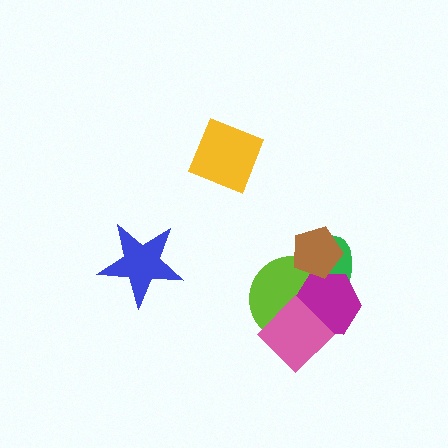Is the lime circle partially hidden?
Yes, it is partially covered by another shape.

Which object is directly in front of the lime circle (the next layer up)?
The magenta hexagon is directly in front of the lime circle.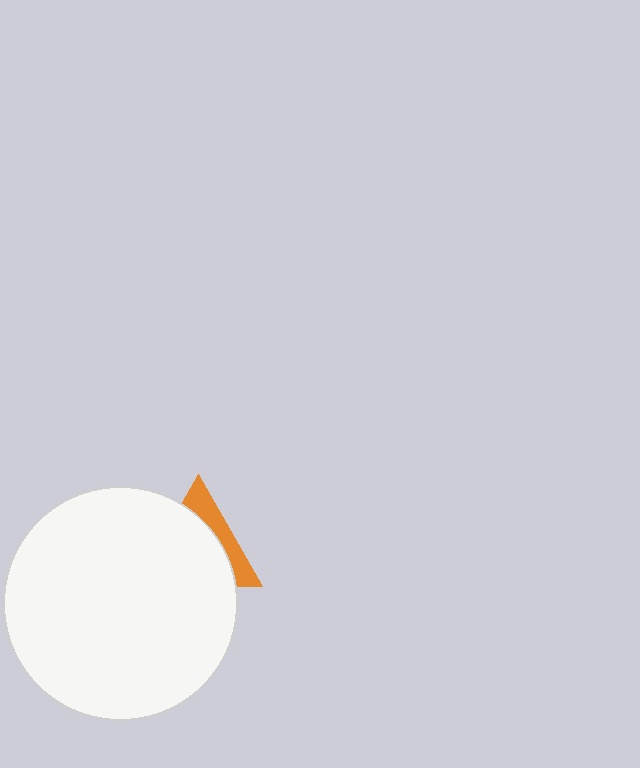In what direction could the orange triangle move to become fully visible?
The orange triangle could move toward the upper-right. That would shift it out from behind the white circle entirely.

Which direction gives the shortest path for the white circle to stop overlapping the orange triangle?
Moving toward the lower-left gives the shortest separation.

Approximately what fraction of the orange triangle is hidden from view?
Roughly 69% of the orange triangle is hidden behind the white circle.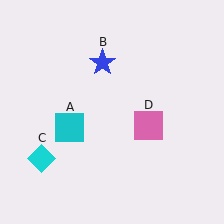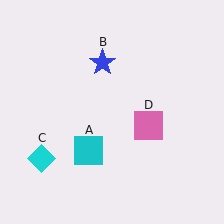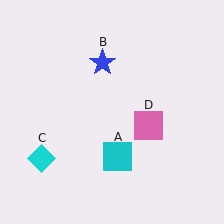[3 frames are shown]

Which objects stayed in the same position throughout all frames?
Blue star (object B) and cyan diamond (object C) and pink square (object D) remained stationary.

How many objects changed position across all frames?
1 object changed position: cyan square (object A).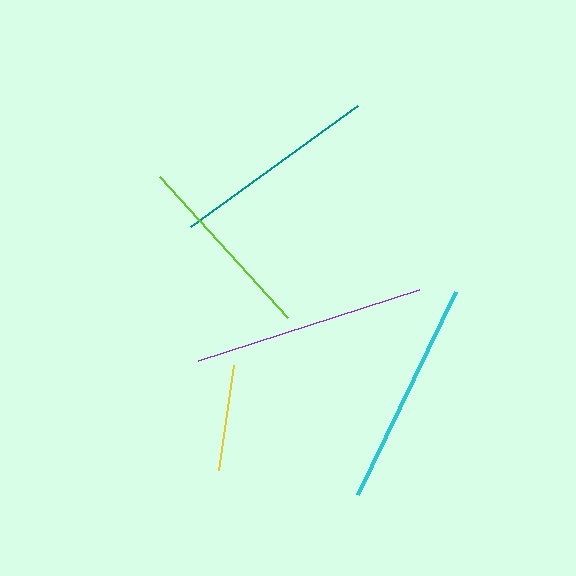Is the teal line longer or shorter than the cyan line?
The cyan line is longer than the teal line.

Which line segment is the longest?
The purple line is the longest at approximately 232 pixels.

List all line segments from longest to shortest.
From longest to shortest: purple, cyan, teal, lime, yellow.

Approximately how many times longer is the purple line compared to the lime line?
The purple line is approximately 1.2 times the length of the lime line.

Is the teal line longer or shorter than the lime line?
The teal line is longer than the lime line.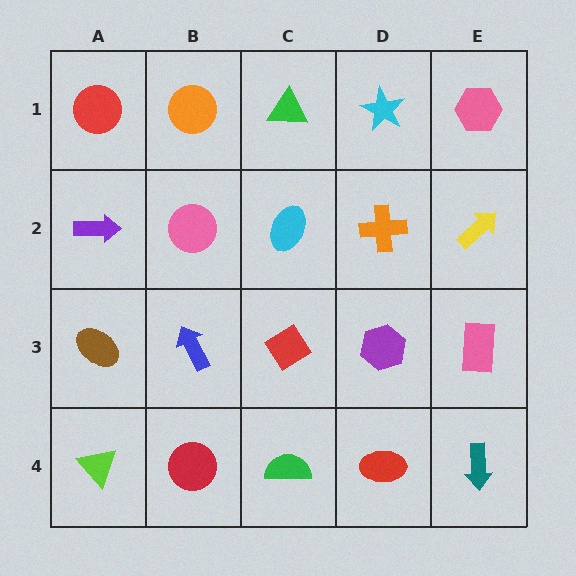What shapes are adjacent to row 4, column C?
A red diamond (row 3, column C), a red circle (row 4, column B), a red ellipse (row 4, column D).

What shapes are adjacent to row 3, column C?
A cyan ellipse (row 2, column C), a green semicircle (row 4, column C), a blue arrow (row 3, column B), a purple hexagon (row 3, column D).